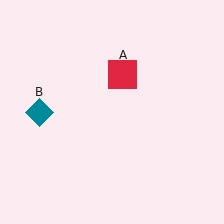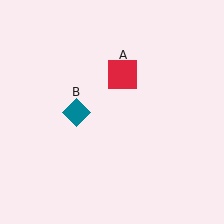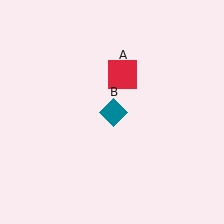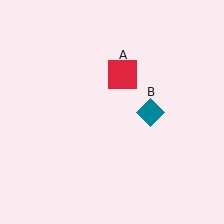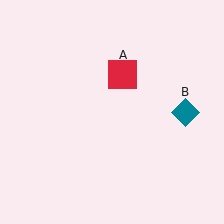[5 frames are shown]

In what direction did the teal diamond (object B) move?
The teal diamond (object B) moved right.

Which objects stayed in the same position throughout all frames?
Red square (object A) remained stationary.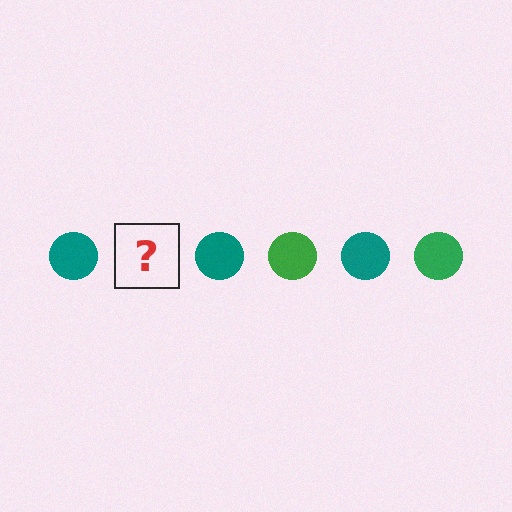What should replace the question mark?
The question mark should be replaced with a green circle.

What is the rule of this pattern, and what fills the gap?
The rule is that the pattern cycles through teal, green circles. The gap should be filled with a green circle.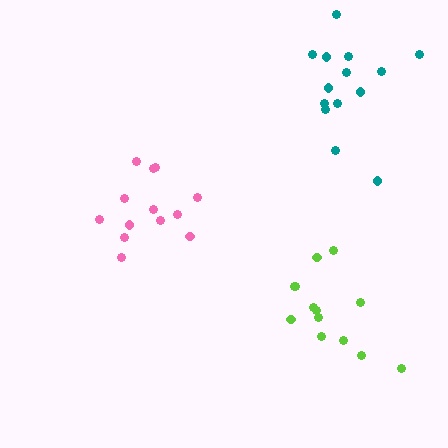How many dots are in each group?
Group 1: 14 dots, Group 2: 13 dots, Group 3: 13 dots (40 total).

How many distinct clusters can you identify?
There are 3 distinct clusters.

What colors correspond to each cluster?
The clusters are colored: teal, lime, pink.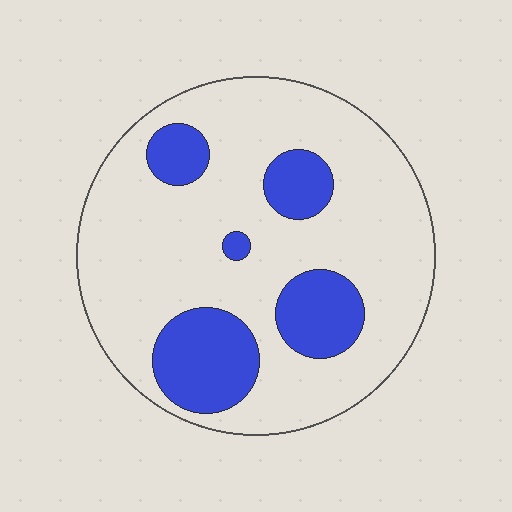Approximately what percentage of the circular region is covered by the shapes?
Approximately 25%.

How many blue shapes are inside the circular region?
5.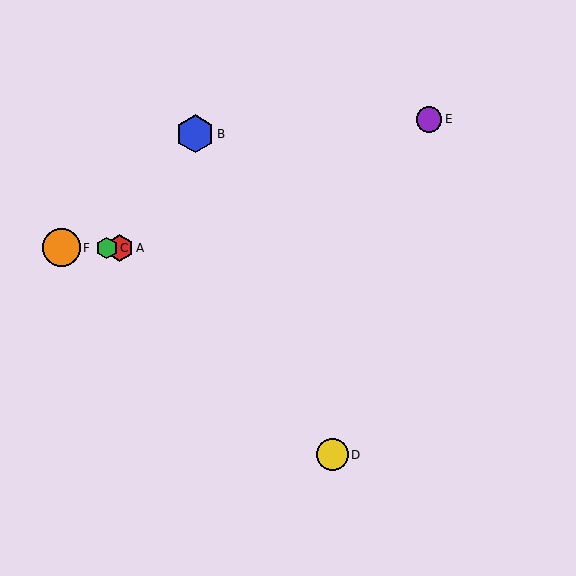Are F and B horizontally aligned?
No, F is at y≈248 and B is at y≈134.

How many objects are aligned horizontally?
3 objects (A, C, F) are aligned horizontally.